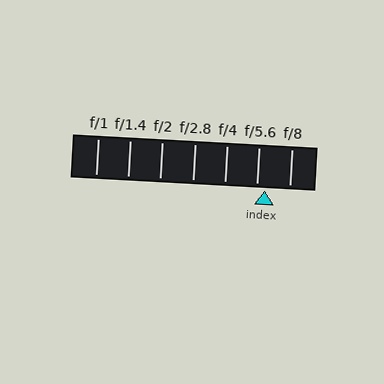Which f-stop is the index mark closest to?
The index mark is closest to f/5.6.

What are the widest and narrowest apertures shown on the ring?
The widest aperture shown is f/1 and the narrowest is f/8.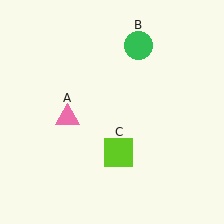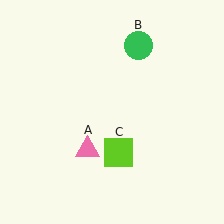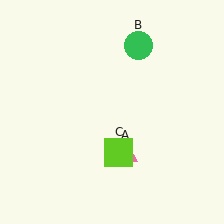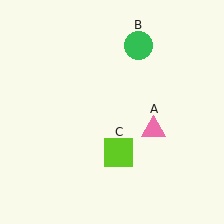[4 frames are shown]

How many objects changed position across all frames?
1 object changed position: pink triangle (object A).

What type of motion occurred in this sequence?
The pink triangle (object A) rotated counterclockwise around the center of the scene.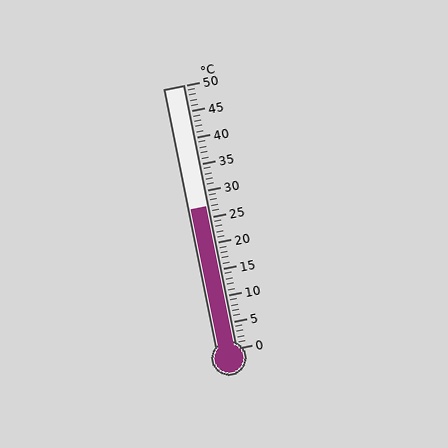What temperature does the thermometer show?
The thermometer shows approximately 27°C.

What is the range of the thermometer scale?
The thermometer scale ranges from 0°C to 50°C.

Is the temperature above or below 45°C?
The temperature is below 45°C.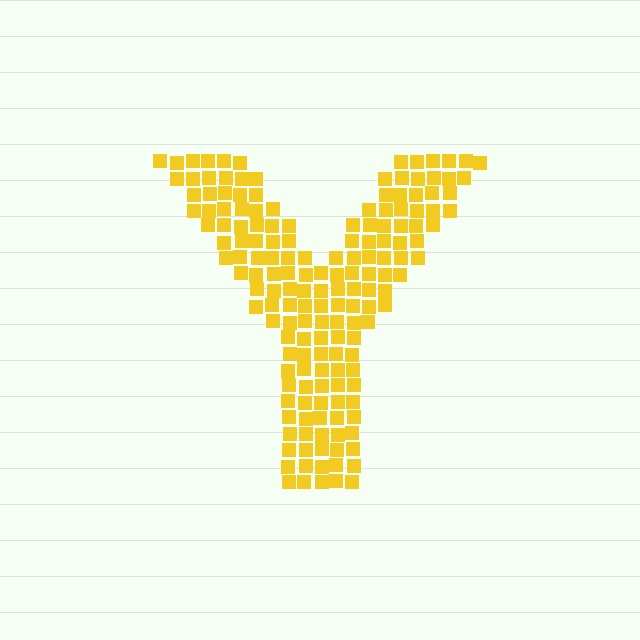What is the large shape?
The large shape is the letter Y.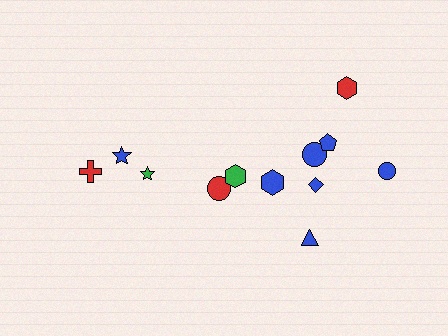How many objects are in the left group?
There are 5 objects.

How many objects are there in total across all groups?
There are 12 objects.